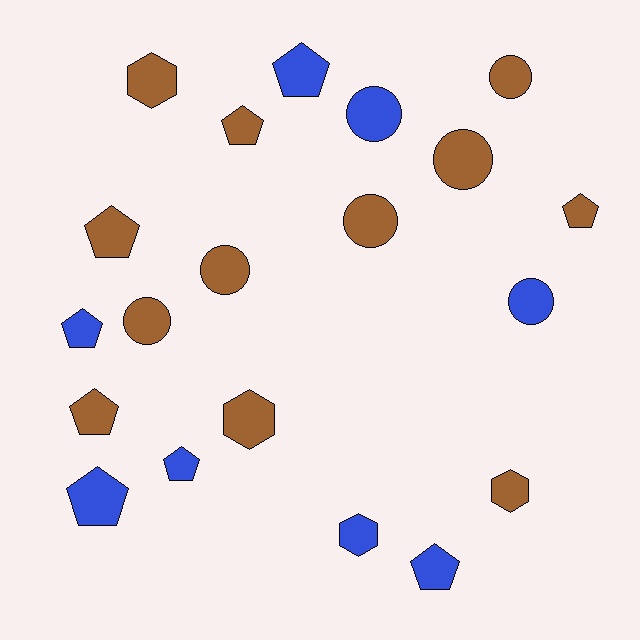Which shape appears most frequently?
Pentagon, with 9 objects.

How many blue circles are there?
There are 2 blue circles.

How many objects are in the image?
There are 20 objects.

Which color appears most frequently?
Brown, with 12 objects.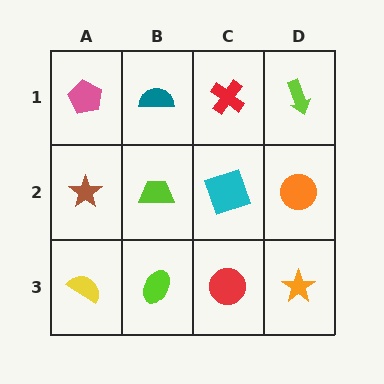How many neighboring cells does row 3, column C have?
3.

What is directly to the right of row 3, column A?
A lime ellipse.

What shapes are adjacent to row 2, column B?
A teal semicircle (row 1, column B), a lime ellipse (row 3, column B), a brown star (row 2, column A), a cyan square (row 2, column C).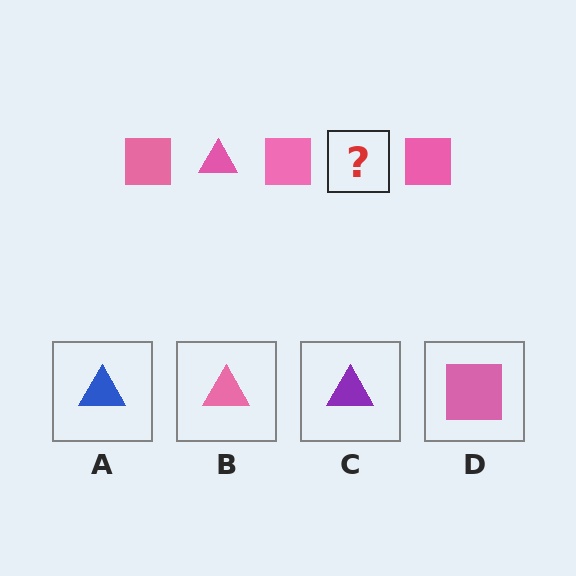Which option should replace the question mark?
Option B.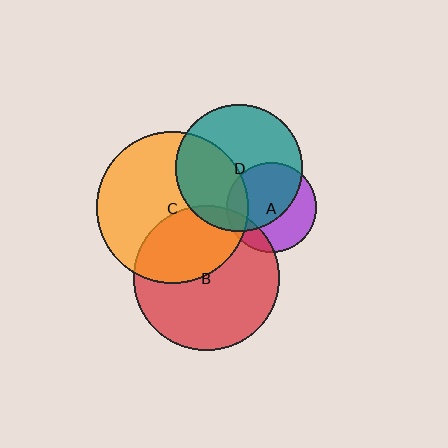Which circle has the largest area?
Circle C (orange).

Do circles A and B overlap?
Yes.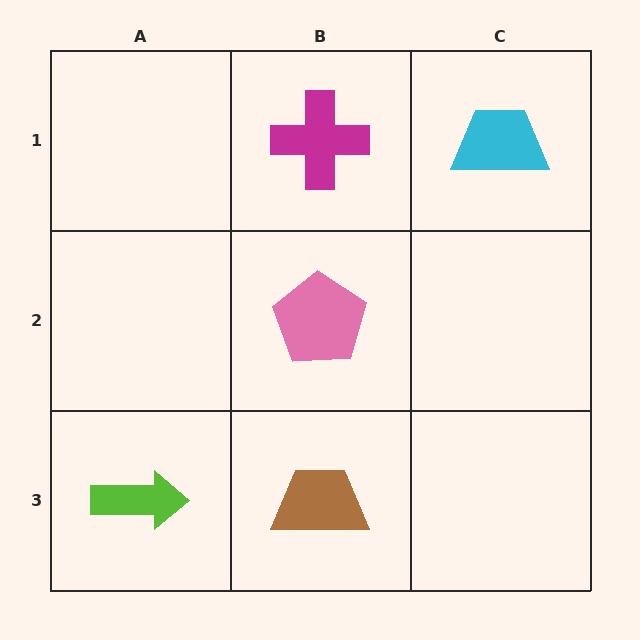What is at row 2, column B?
A pink pentagon.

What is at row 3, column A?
A lime arrow.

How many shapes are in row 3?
2 shapes.